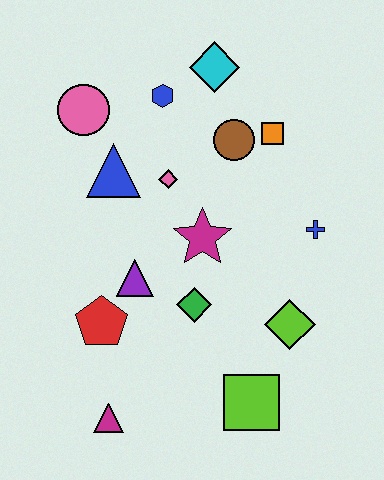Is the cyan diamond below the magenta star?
No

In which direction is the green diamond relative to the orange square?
The green diamond is below the orange square.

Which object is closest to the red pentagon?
The purple triangle is closest to the red pentagon.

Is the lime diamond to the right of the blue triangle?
Yes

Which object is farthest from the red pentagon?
The cyan diamond is farthest from the red pentagon.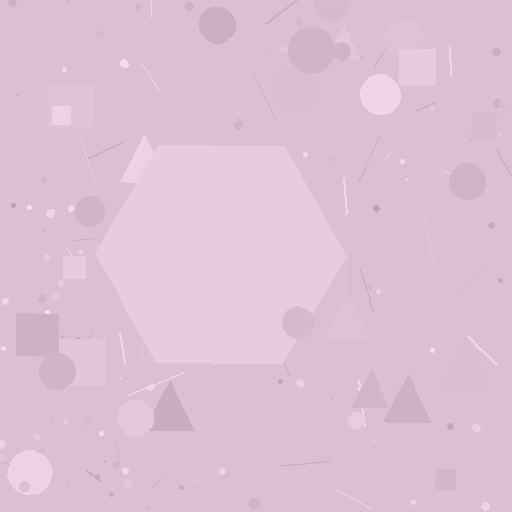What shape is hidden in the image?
A hexagon is hidden in the image.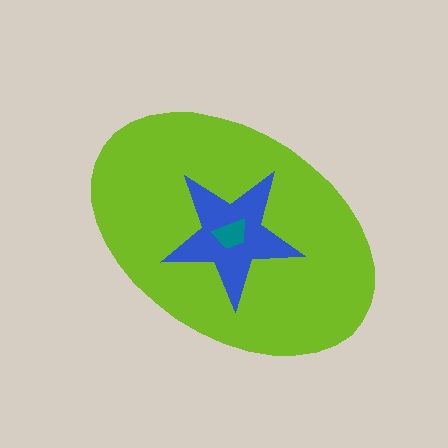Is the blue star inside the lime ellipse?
Yes.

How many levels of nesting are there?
3.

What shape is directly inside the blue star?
The teal trapezoid.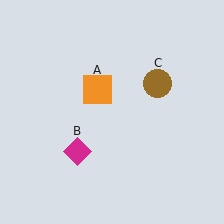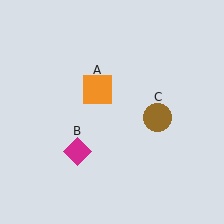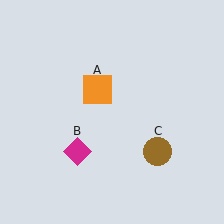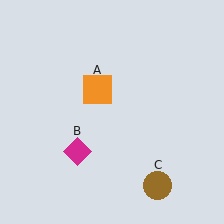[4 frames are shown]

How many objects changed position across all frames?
1 object changed position: brown circle (object C).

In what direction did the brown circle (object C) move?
The brown circle (object C) moved down.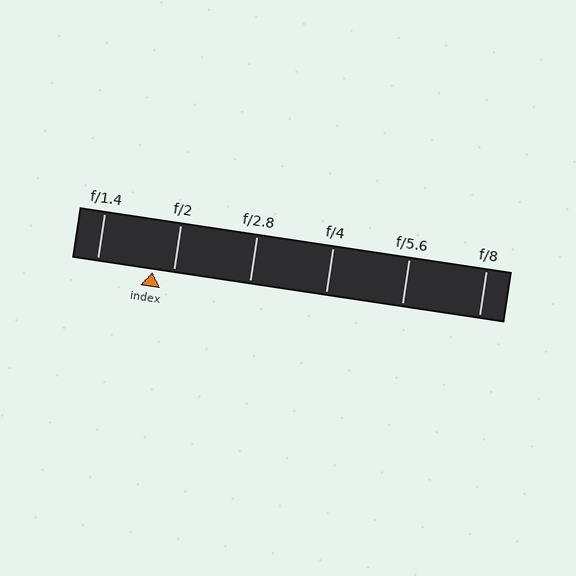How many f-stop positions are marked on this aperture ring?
There are 6 f-stop positions marked.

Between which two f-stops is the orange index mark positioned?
The index mark is between f/1.4 and f/2.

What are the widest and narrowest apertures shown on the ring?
The widest aperture shown is f/1.4 and the narrowest is f/8.